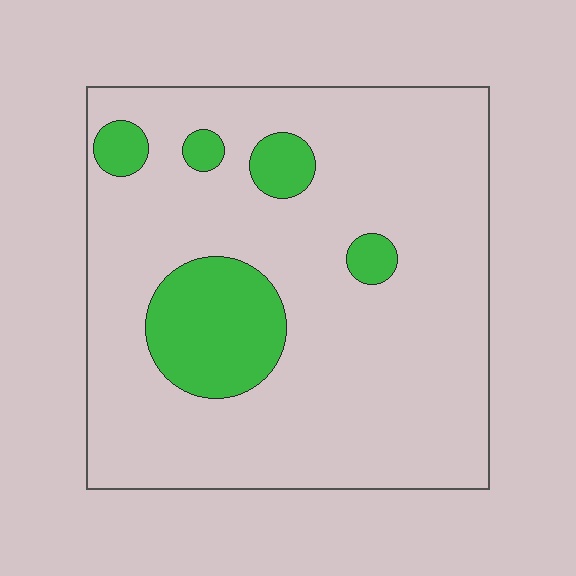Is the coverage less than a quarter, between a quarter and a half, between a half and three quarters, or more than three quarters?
Less than a quarter.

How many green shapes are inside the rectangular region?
5.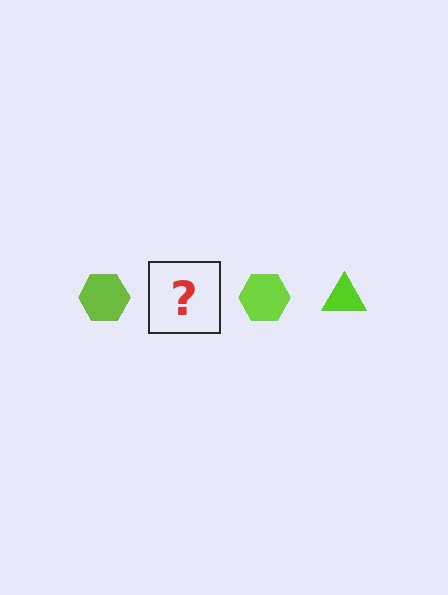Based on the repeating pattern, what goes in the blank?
The blank should be a lime triangle.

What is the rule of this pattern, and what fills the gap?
The rule is that the pattern cycles through hexagon, triangle shapes in lime. The gap should be filled with a lime triangle.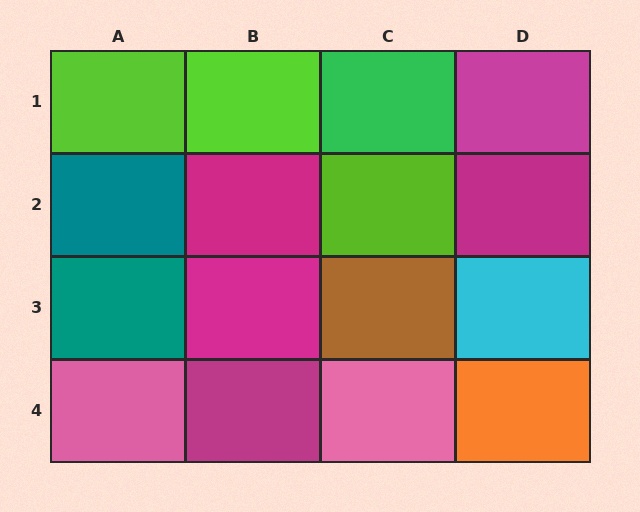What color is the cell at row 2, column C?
Lime.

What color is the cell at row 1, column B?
Lime.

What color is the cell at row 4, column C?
Pink.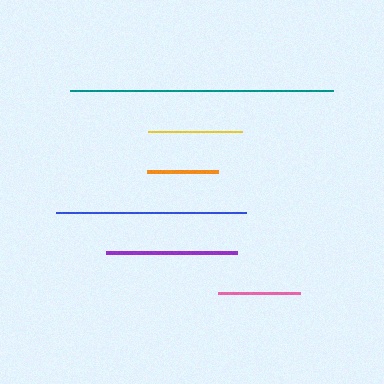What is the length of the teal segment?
The teal segment is approximately 263 pixels long.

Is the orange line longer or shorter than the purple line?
The purple line is longer than the orange line.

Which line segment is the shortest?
The orange line is the shortest at approximately 71 pixels.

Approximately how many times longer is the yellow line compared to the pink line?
The yellow line is approximately 1.2 times the length of the pink line.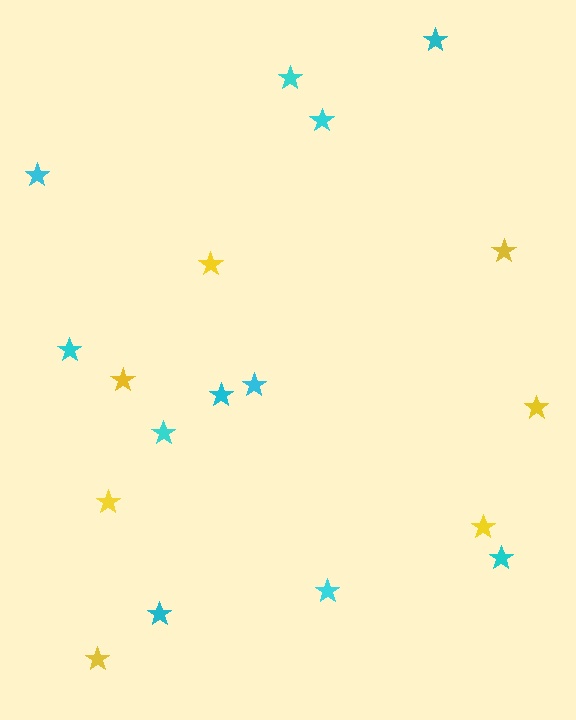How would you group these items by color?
There are 2 groups: one group of cyan stars (11) and one group of yellow stars (7).